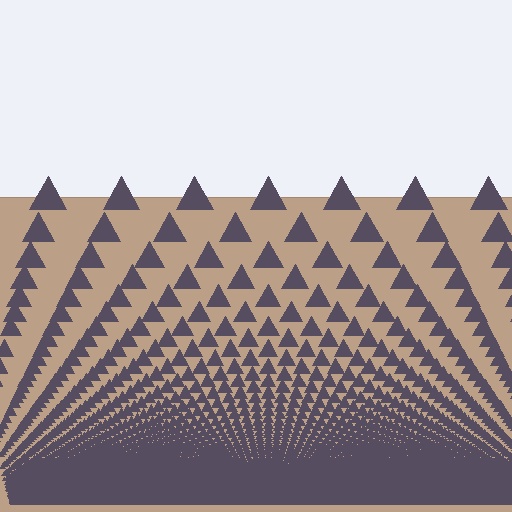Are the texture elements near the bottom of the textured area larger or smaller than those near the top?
Smaller. The gradient is inverted — elements near the bottom are smaller and denser.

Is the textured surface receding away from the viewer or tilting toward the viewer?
The surface appears to tilt toward the viewer. Texture elements get larger and sparser toward the top.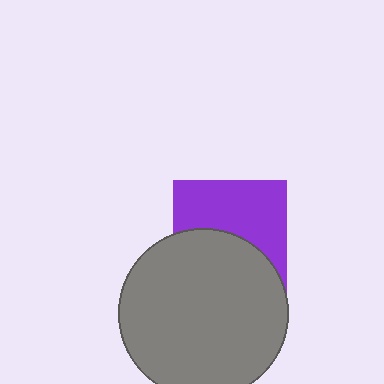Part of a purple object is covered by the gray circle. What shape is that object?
It is a square.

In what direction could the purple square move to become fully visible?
The purple square could move up. That would shift it out from behind the gray circle entirely.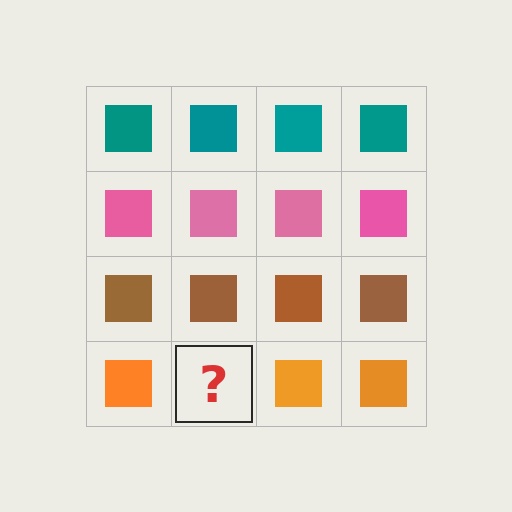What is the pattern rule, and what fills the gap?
The rule is that each row has a consistent color. The gap should be filled with an orange square.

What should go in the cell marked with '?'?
The missing cell should contain an orange square.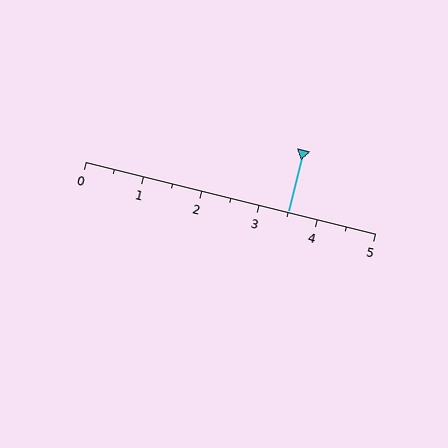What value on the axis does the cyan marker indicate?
The marker indicates approximately 3.5.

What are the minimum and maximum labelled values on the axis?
The axis runs from 0 to 5.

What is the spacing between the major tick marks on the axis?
The major ticks are spaced 1 apart.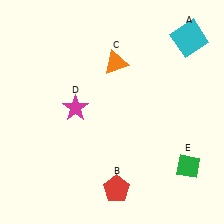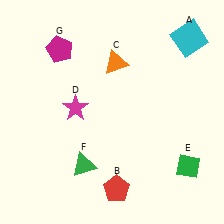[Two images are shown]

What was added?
A green triangle (F), a magenta pentagon (G) were added in Image 2.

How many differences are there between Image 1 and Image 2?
There are 2 differences between the two images.